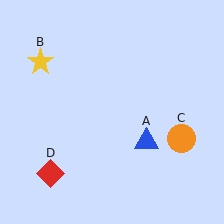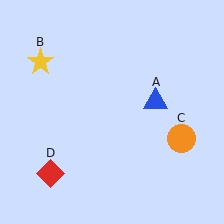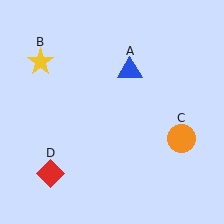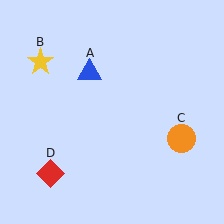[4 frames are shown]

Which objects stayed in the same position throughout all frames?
Yellow star (object B) and orange circle (object C) and red diamond (object D) remained stationary.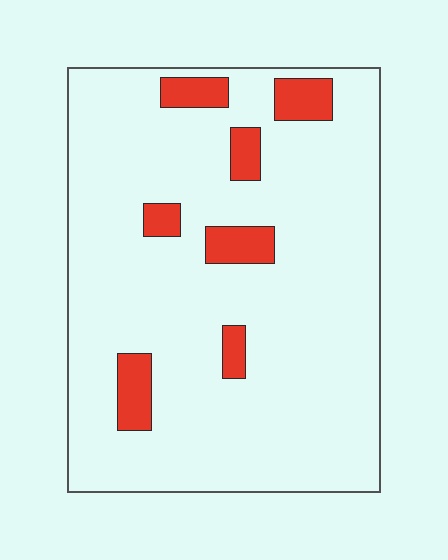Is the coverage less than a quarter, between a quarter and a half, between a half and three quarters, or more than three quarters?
Less than a quarter.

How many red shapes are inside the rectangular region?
7.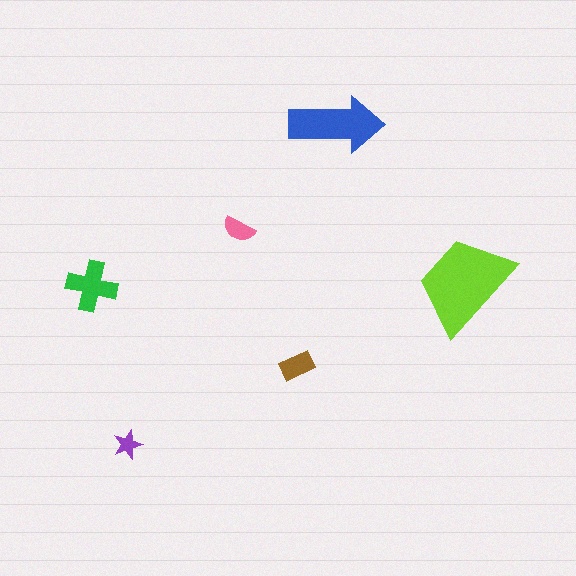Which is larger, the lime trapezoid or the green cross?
The lime trapezoid.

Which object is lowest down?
The purple star is bottommost.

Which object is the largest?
The lime trapezoid.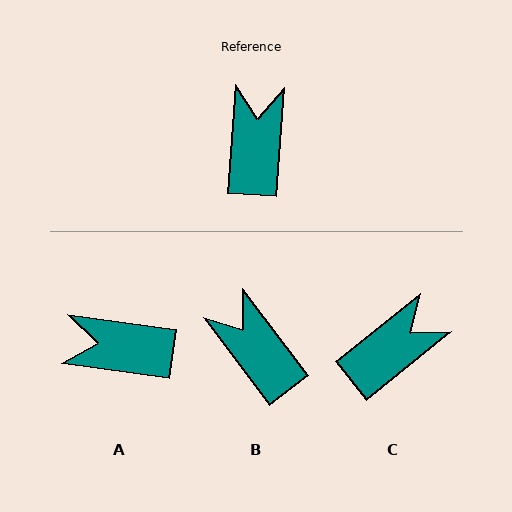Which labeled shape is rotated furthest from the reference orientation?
A, about 86 degrees away.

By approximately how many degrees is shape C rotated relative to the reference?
Approximately 47 degrees clockwise.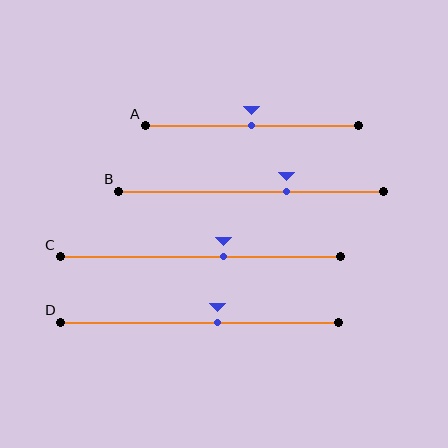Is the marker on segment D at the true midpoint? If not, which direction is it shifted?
No, the marker on segment D is shifted to the right by about 7% of the segment length.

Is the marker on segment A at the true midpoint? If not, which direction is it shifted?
Yes, the marker on segment A is at the true midpoint.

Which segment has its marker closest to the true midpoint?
Segment A has its marker closest to the true midpoint.